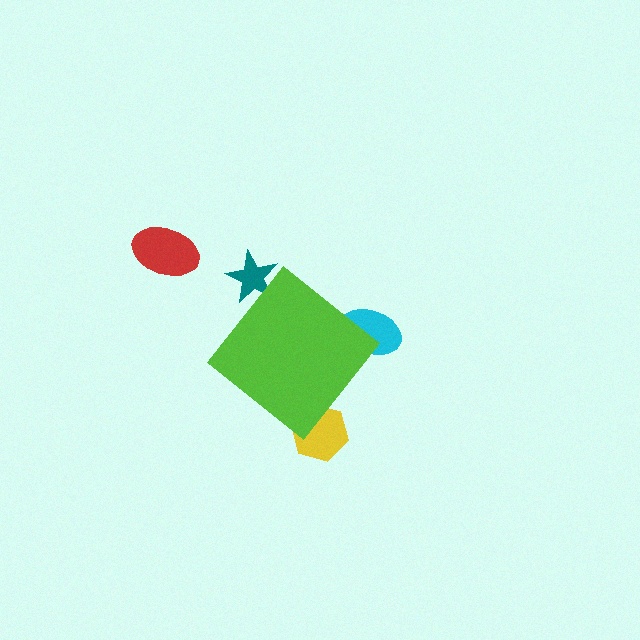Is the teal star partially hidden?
Yes, the teal star is partially hidden behind the lime diamond.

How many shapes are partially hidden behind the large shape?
3 shapes are partially hidden.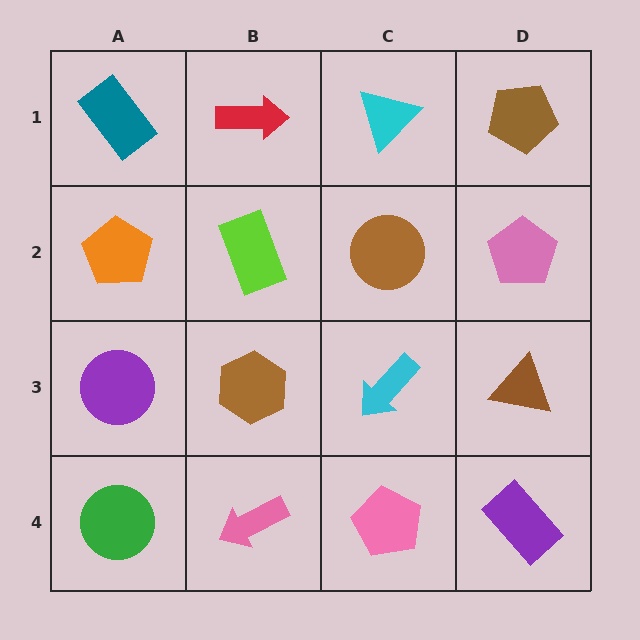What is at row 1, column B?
A red arrow.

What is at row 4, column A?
A green circle.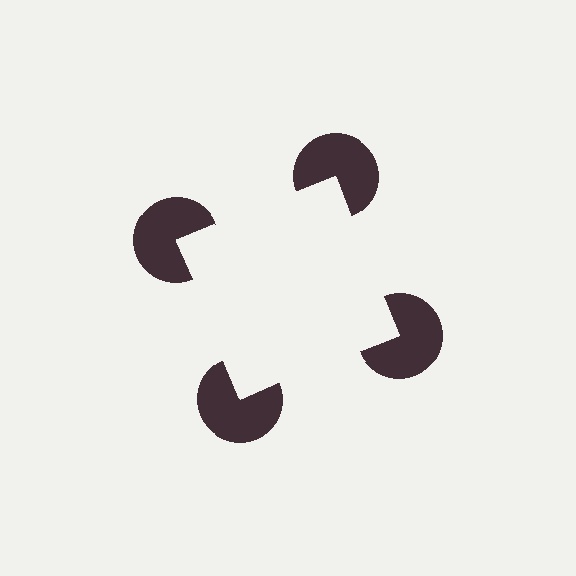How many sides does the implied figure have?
4 sides.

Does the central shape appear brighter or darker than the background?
It typically appears slightly brighter than the background, even though no actual brightness change is drawn.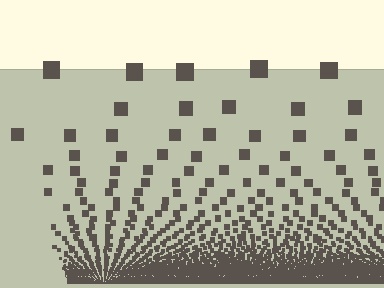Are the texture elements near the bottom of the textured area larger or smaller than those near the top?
Smaller. The gradient is inverted — elements near the bottom are smaller and denser.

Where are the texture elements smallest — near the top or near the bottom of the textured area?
Near the bottom.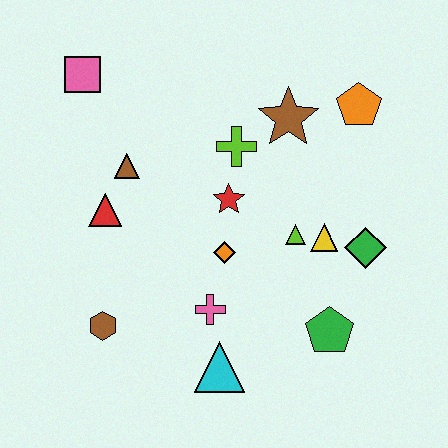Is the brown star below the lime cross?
No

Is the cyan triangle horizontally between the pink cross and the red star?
Yes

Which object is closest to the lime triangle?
The yellow triangle is closest to the lime triangle.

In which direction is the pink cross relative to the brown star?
The pink cross is below the brown star.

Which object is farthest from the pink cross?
The pink square is farthest from the pink cross.